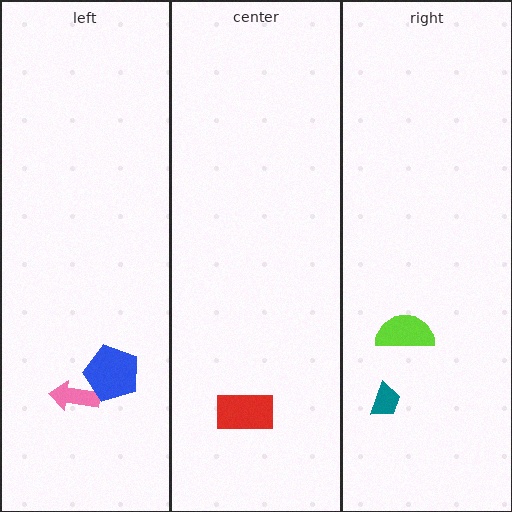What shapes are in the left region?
The pink arrow, the blue pentagon.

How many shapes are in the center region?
1.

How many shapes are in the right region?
2.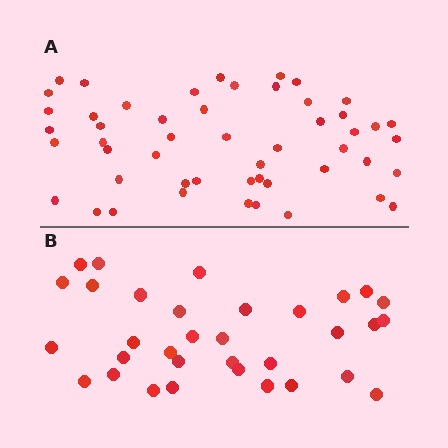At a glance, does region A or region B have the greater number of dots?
Region A (the top region) has more dots.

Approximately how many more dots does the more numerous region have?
Region A has approximately 20 more dots than region B.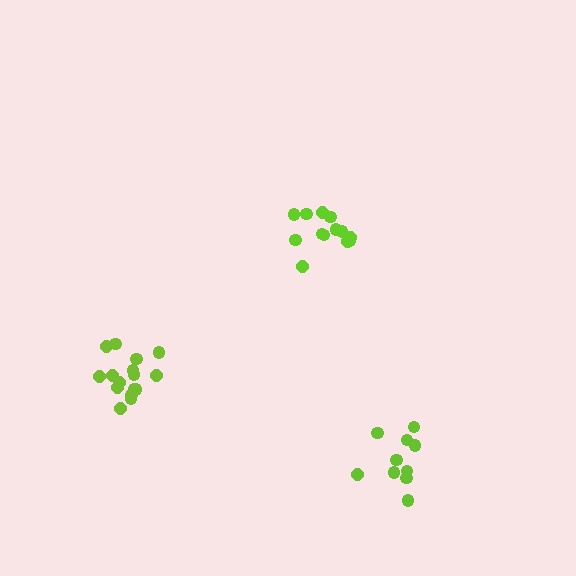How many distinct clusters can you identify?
There are 3 distinct clusters.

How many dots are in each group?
Group 1: 13 dots, Group 2: 16 dots, Group 3: 10 dots (39 total).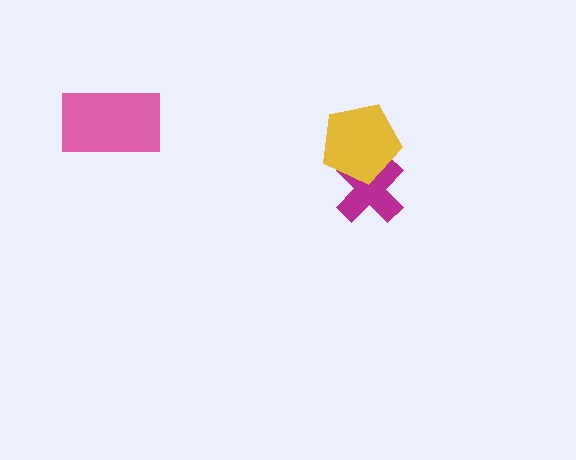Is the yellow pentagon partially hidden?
No, no other shape covers it.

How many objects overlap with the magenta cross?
1 object overlaps with the magenta cross.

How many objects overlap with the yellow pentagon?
1 object overlaps with the yellow pentagon.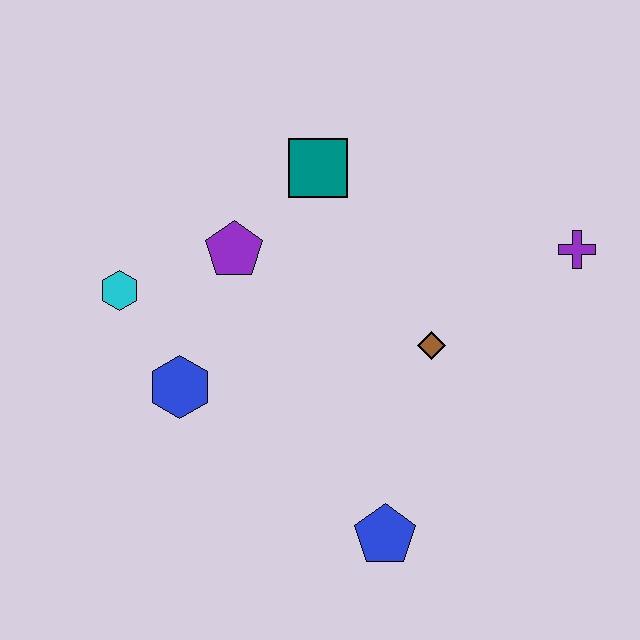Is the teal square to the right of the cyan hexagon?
Yes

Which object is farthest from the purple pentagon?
The purple cross is farthest from the purple pentagon.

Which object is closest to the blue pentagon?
The brown diamond is closest to the blue pentagon.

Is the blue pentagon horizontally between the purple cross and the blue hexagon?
Yes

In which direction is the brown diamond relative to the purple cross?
The brown diamond is to the left of the purple cross.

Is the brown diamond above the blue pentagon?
Yes